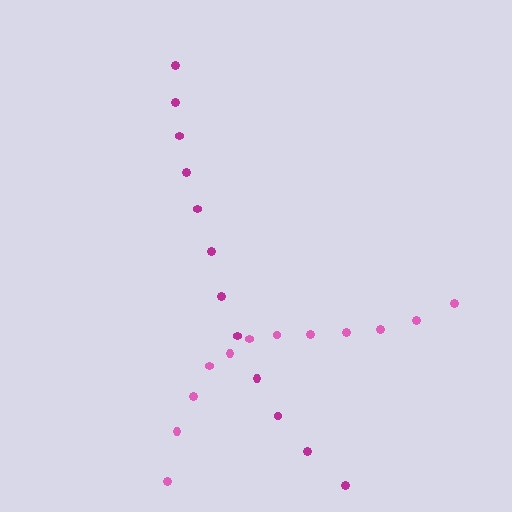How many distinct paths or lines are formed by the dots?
There are 2 distinct paths.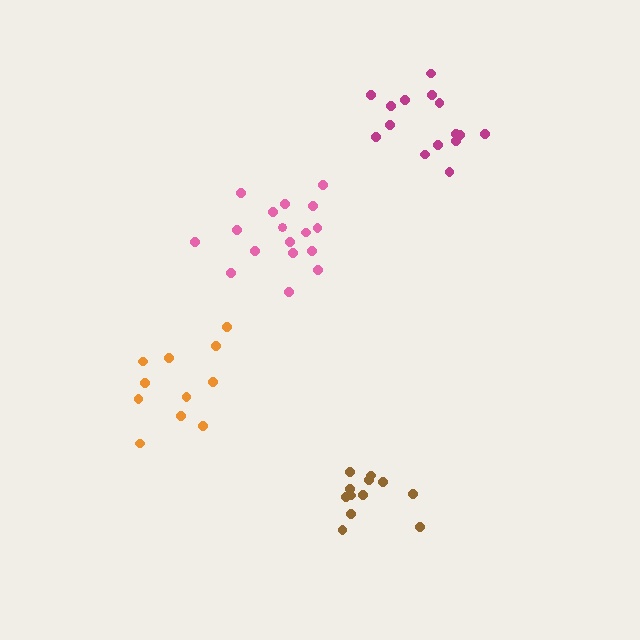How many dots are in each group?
Group 1: 11 dots, Group 2: 15 dots, Group 3: 12 dots, Group 4: 17 dots (55 total).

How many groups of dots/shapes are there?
There are 4 groups.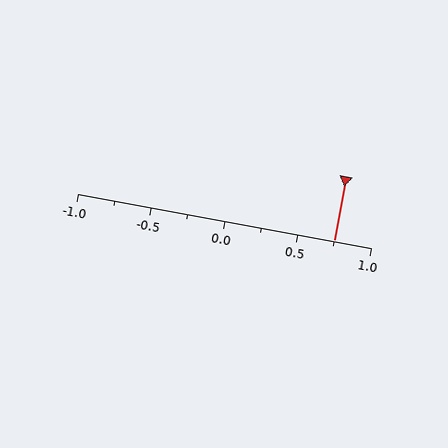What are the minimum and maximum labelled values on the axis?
The axis runs from -1.0 to 1.0.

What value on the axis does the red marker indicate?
The marker indicates approximately 0.75.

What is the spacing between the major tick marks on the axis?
The major ticks are spaced 0.5 apart.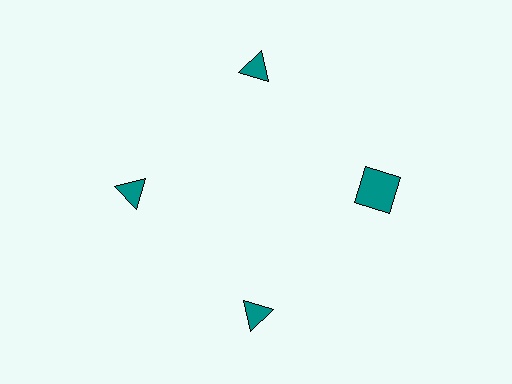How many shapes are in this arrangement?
There are 4 shapes arranged in a ring pattern.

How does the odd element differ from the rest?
It has a different shape: square instead of triangle.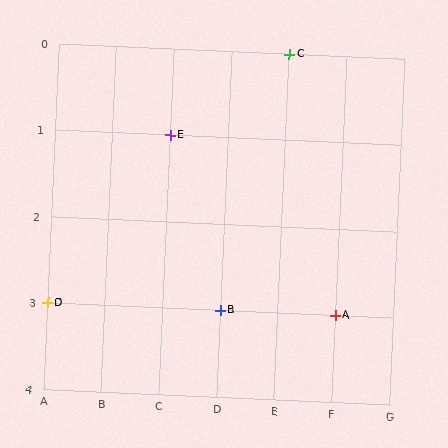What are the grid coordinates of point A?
Point A is at grid coordinates (F, 3).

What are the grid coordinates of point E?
Point E is at grid coordinates (C, 1).